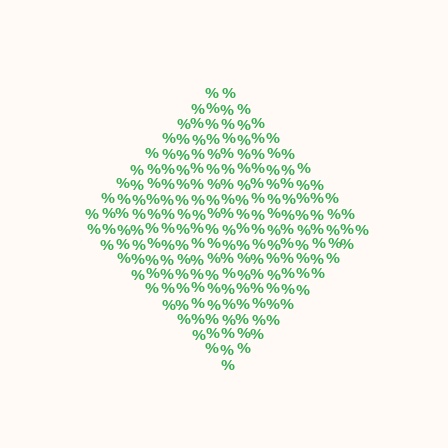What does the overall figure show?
The overall figure shows a diamond.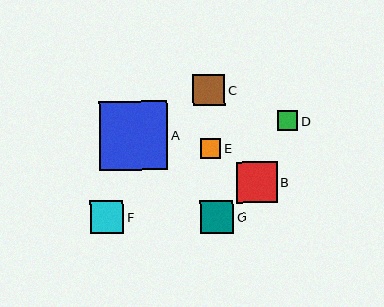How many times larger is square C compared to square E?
Square C is approximately 1.6 times the size of square E.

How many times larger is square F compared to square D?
Square F is approximately 1.6 times the size of square D.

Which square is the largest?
Square A is the largest with a size of approximately 69 pixels.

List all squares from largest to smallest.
From largest to smallest: A, B, F, G, C, D, E.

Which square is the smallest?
Square E is the smallest with a size of approximately 20 pixels.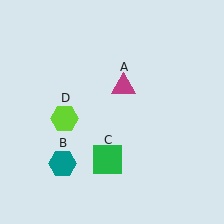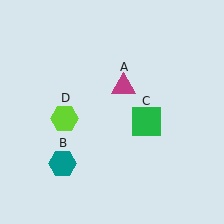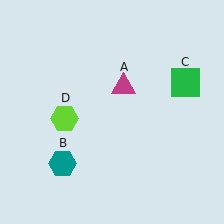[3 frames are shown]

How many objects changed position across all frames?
1 object changed position: green square (object C).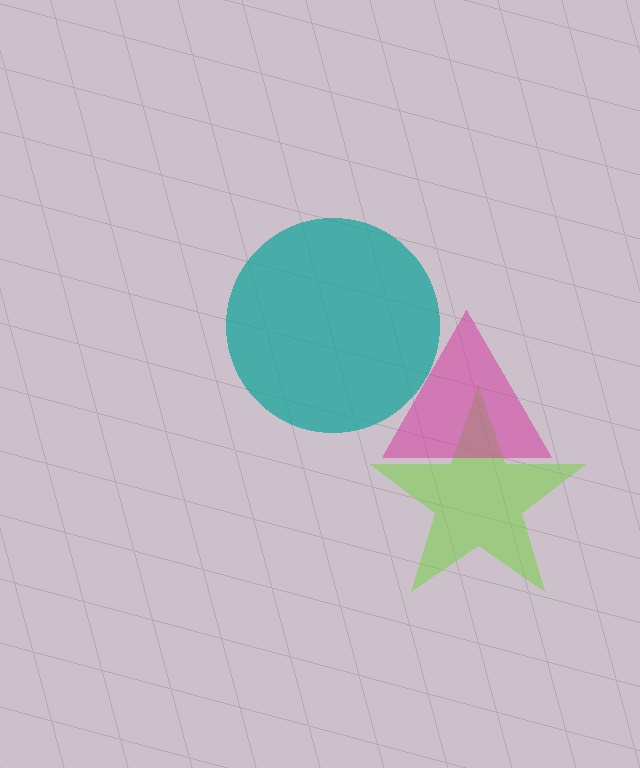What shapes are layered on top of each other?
The layered shapes are: a teal circle, a lime star, a magenta triangle.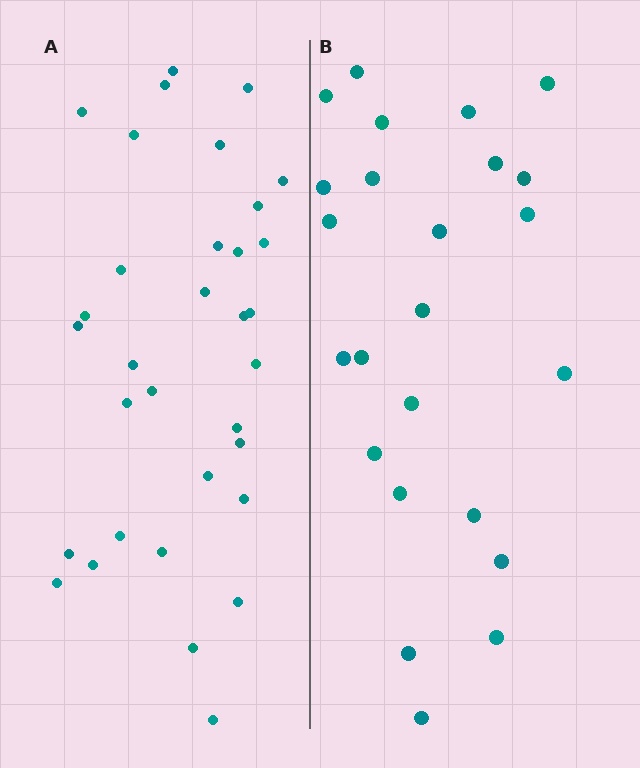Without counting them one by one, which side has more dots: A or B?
Region A (the left region) has more dots.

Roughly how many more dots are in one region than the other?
Region A has roughly 8 or so more dots than region B.